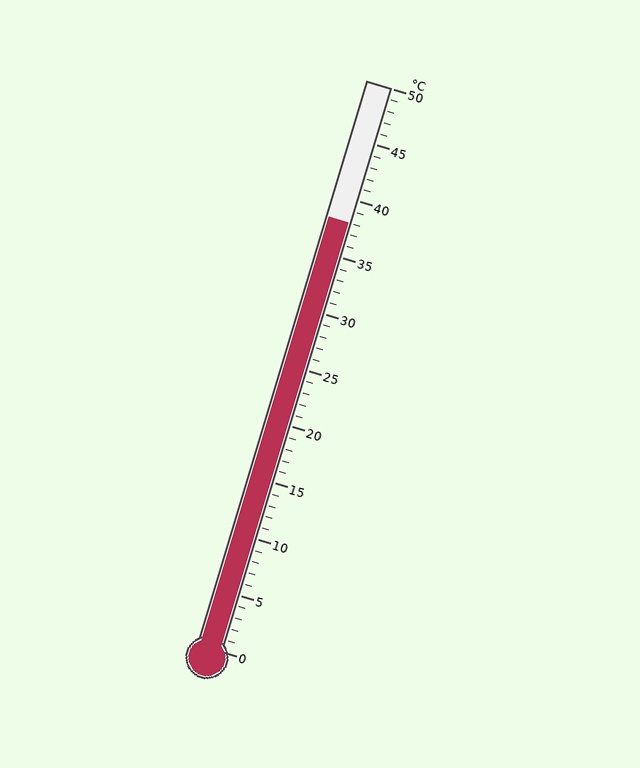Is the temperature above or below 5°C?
The temperature is above 5°C.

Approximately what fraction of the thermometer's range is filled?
The thermometer is filled to approximately 75% of its range.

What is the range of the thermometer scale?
The thermometer scale ranges from 0°C to 50°C.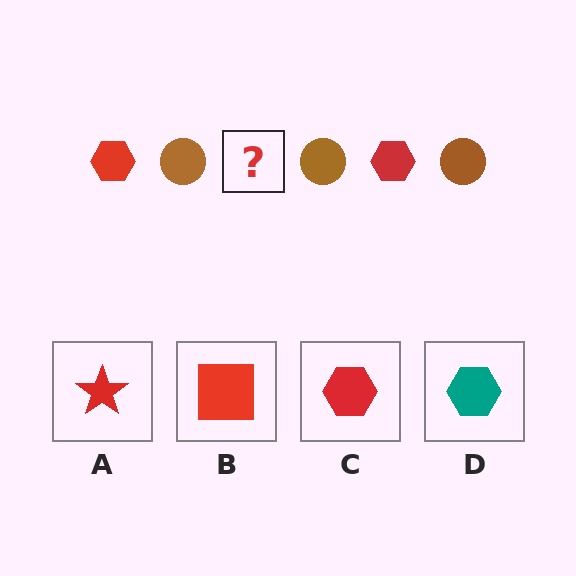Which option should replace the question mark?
Option C.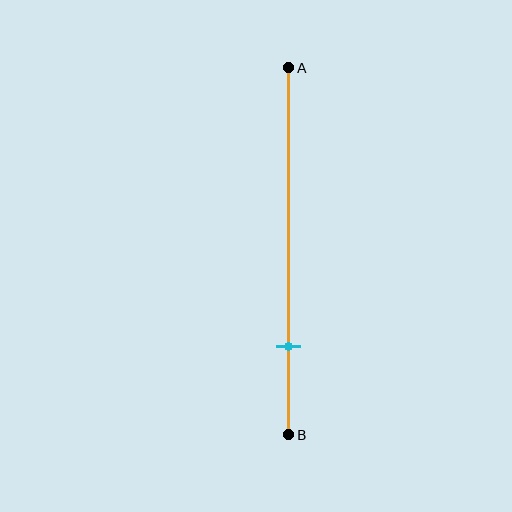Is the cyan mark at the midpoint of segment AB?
No, the mark is at about 75% from A, not at the 50% midpoint.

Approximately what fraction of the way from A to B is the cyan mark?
The cyan mark is approximately 75% of the way from A to B.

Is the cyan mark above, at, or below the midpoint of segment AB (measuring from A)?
The cyan mark is below the midpoint of segment AB.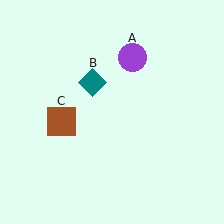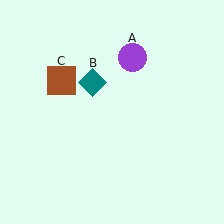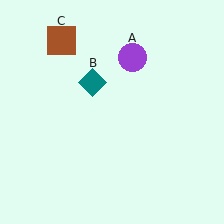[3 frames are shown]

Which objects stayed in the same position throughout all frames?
Purple circle (object A) and teal diamond (object B) remained stationary.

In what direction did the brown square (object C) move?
The brown square (object C) moved up.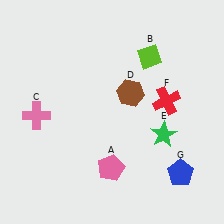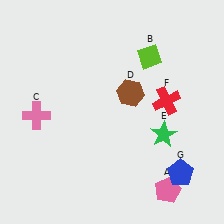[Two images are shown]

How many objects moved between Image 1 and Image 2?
1 object moved between the two images.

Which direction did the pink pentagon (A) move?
The pink pentagon (A) moved right.